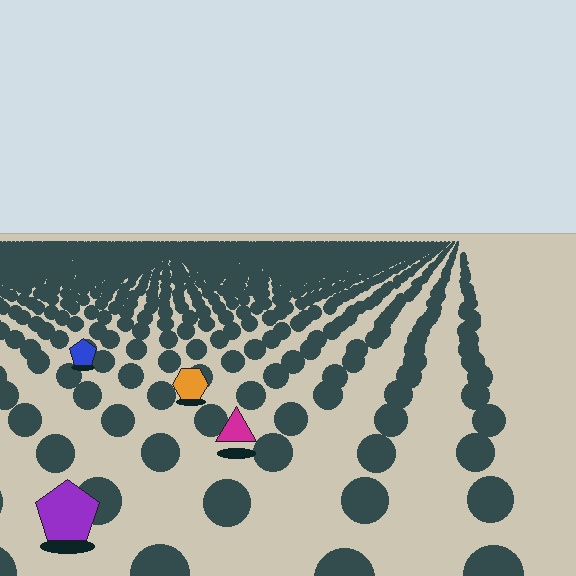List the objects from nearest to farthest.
From nearest to farthest: the purple pentagon, the magenta triangle, the orange hexagon, the blue pentagon.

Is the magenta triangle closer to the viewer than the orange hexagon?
Yes. The magenta triangle is closer — you can tell from the texture gradient: the ground texture is coarser near it.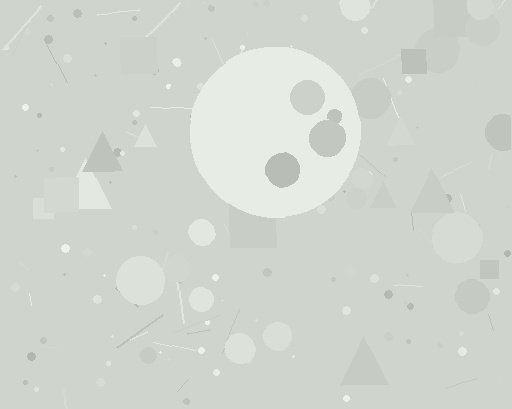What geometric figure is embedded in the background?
A circle is embedded in the background.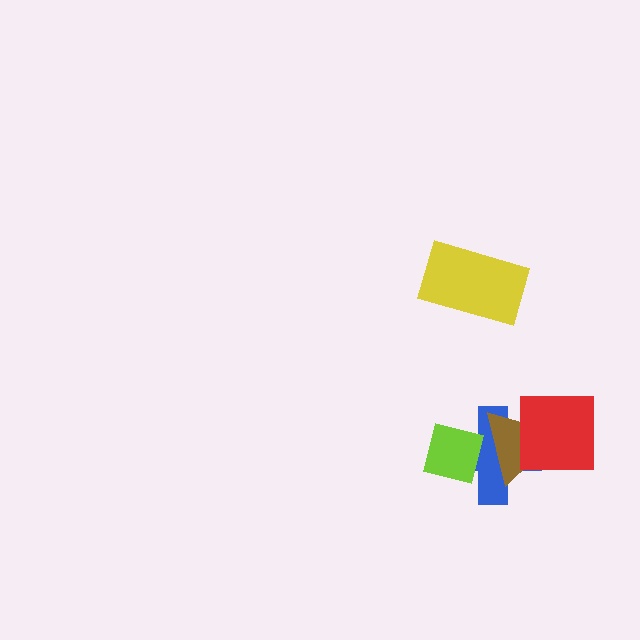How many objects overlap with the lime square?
2 objects overlap with the lime square.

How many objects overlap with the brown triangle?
3 objects overlap with the brown triangle.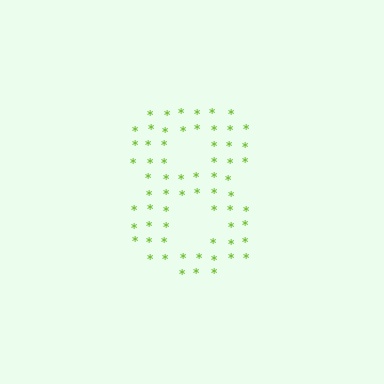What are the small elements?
The small elements are asterisks.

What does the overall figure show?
The overall figure shows the digit 8.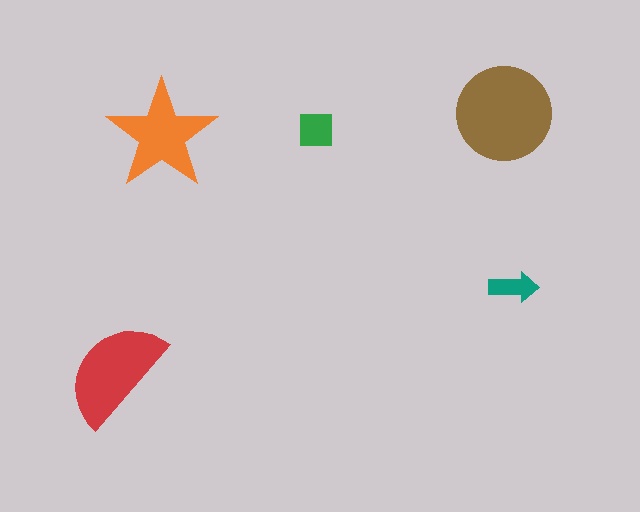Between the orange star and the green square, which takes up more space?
The orange star.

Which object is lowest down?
The red semicircle is bottommost.